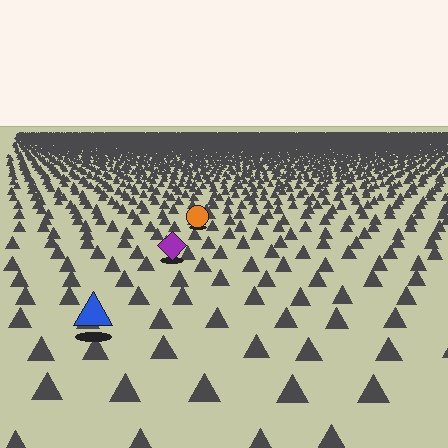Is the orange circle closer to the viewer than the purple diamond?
No. The purple diamond is closer — you can tell from the texture gradient: the ground texture is coarser near it.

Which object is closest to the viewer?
The blue triangle is closest. The texture marks near it are larger and more spread out.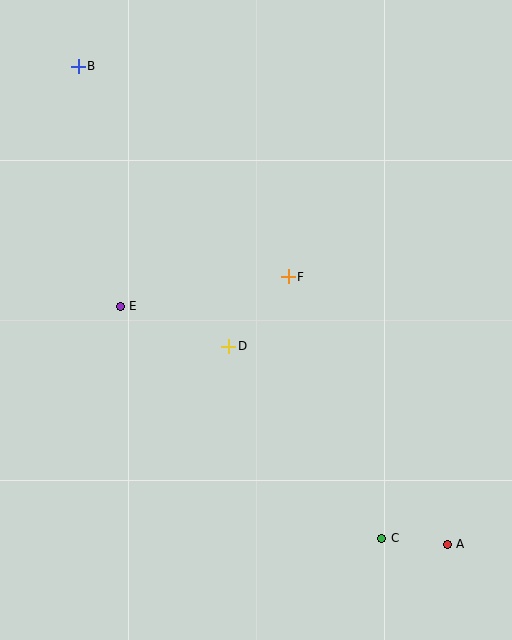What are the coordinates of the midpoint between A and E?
The midpoint between A and E is at (284, 425).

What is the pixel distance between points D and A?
The distance between D and A is 295 pixels.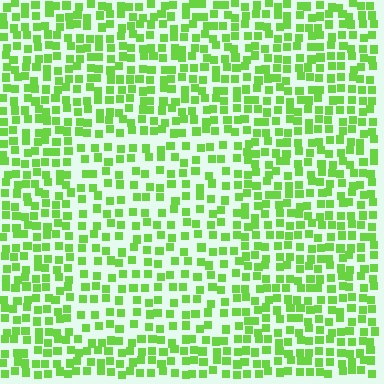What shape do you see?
I see a rectangle.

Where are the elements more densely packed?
The elements are more densely packed outside the rectangle boundary.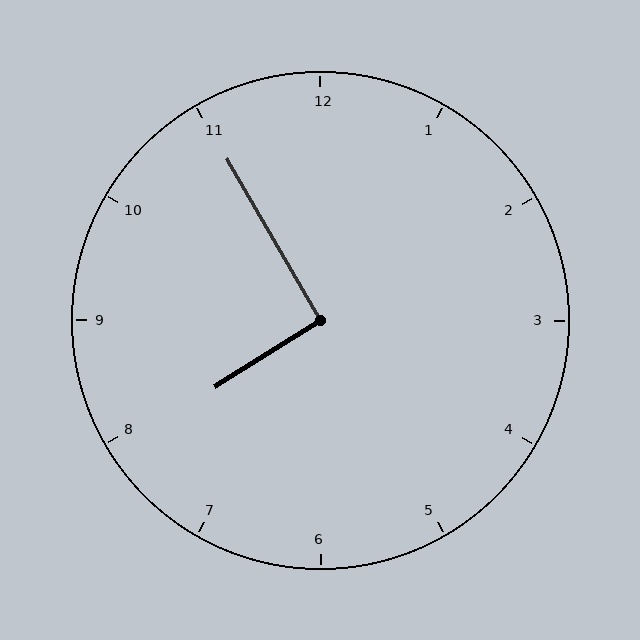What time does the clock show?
7:55.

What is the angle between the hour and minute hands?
Approximately 92 degrees.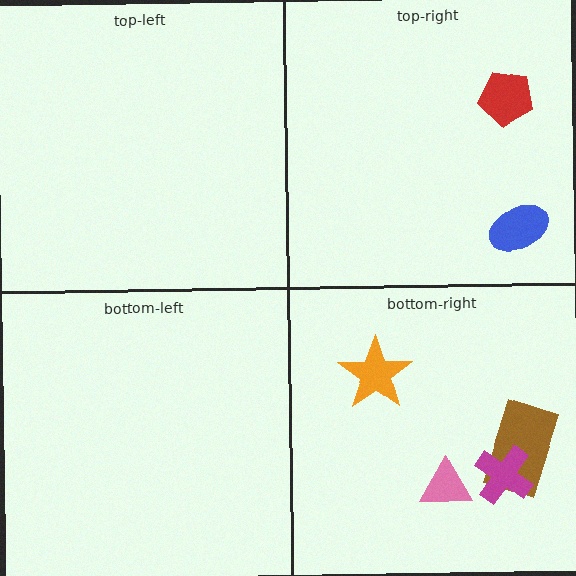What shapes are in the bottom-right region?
The brown rectangle, the orange star, the pink triangle, the magenta cross.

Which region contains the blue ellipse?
The top-right region.